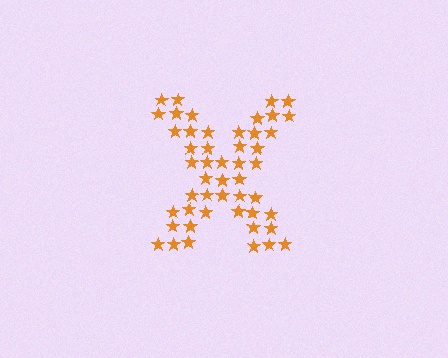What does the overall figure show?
The overall figure shows the letter X.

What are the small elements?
The small elements are stars.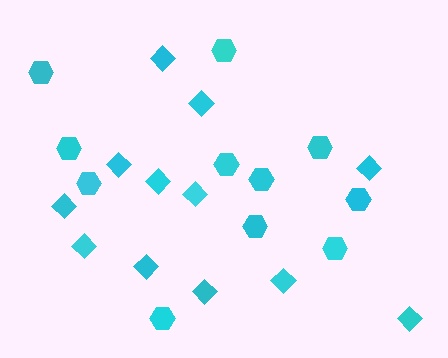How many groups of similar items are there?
There are 2 groups: one group of diamonds (12) and one group of hexagons (11).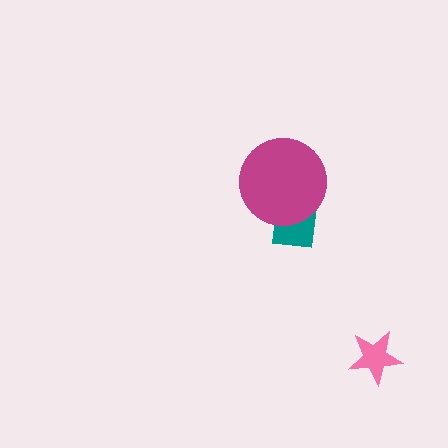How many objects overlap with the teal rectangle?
1 object overlaps with the teal rectangle.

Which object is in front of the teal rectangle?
The magenta circle is in front of the teal rectangle.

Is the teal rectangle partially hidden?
Yes, it is partially covered by another shape.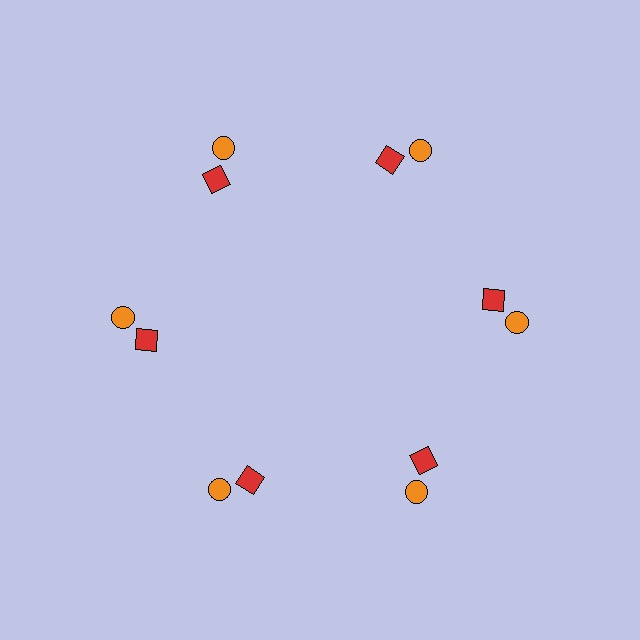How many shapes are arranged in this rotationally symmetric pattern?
There are 12 shapes, arranged in 6 groups of 2.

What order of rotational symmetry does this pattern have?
This pattern has 6-fold rotational symmetry.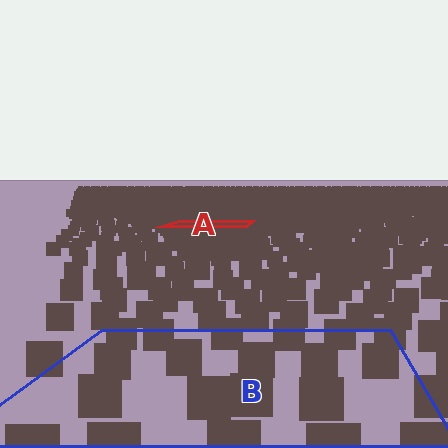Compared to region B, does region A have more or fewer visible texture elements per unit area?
Region A has more texture elements per unit area — they are packed more densely because it is farther away.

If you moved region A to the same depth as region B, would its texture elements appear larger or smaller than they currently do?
They would appear larger. At a closer depth, the same texture elements are projected at a bigger on-screen size.